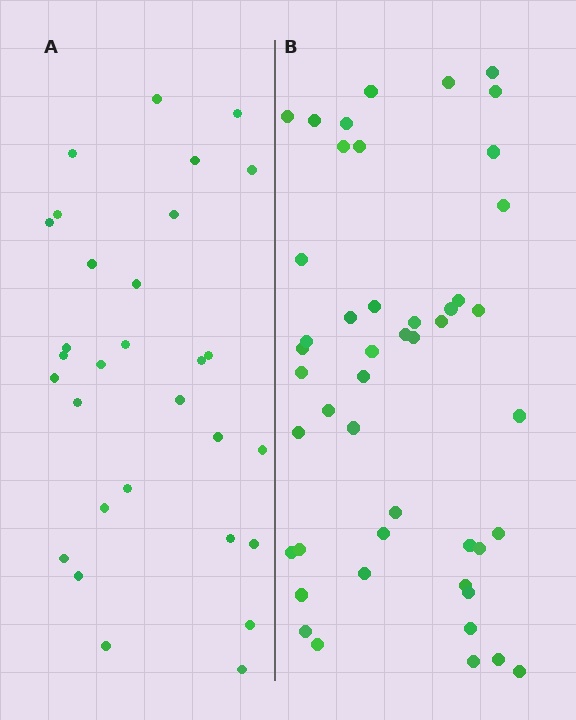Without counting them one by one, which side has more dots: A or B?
Region B (the right region) has more dots.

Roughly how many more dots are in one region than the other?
Region B has approximately 15 more dots than region A.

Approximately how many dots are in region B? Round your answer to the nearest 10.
About 50 dots. (The exact count is 47, which rounds to 50.)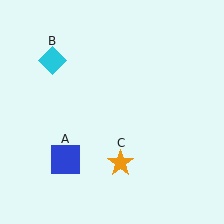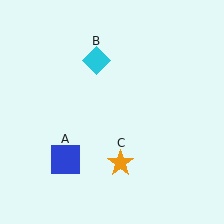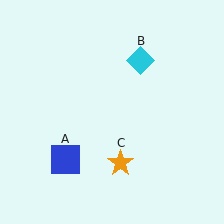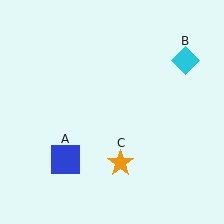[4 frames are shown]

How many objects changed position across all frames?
1 object changed position: cyan diamond (object B).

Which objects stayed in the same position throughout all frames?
Blue square (object A) and orange star (object C) remained stationary.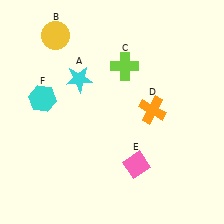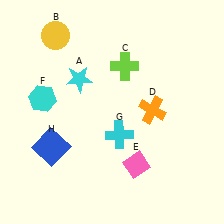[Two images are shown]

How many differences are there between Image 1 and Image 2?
There are 2 differences between the two images.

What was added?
A cyan cross (G), a blue square (H) were added in Image 2.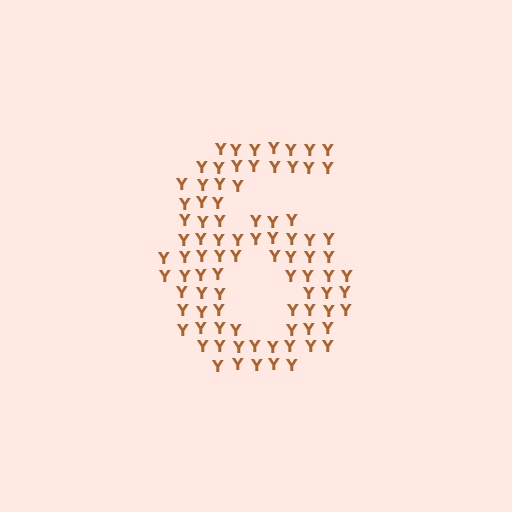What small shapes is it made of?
It is made of small letter Y's.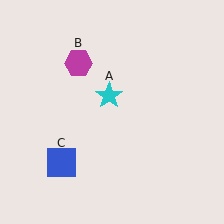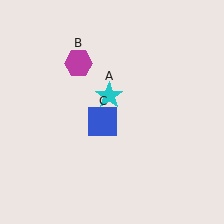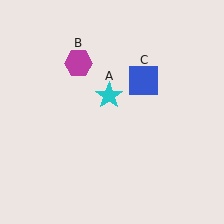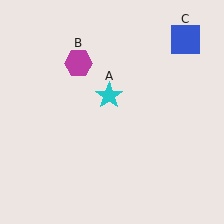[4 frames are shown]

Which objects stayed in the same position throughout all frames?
Cyan star (object A) and magenta hexagon (object B) remained stationary.